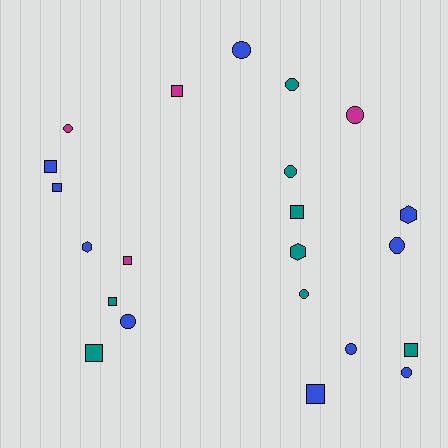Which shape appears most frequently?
Circle, with 10 objects.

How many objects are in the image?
There are 22 objects.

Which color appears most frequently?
Blue, with 10 objects.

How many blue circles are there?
There are 5 blue circles.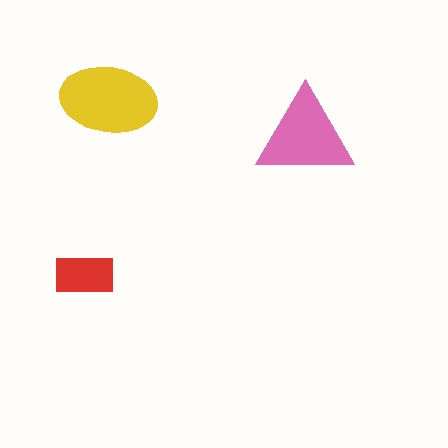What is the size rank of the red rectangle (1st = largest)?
3rd.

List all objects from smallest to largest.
The red rectangle, the pink triangle, the yellow ellipse.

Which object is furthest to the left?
The red rectangle is leftmost.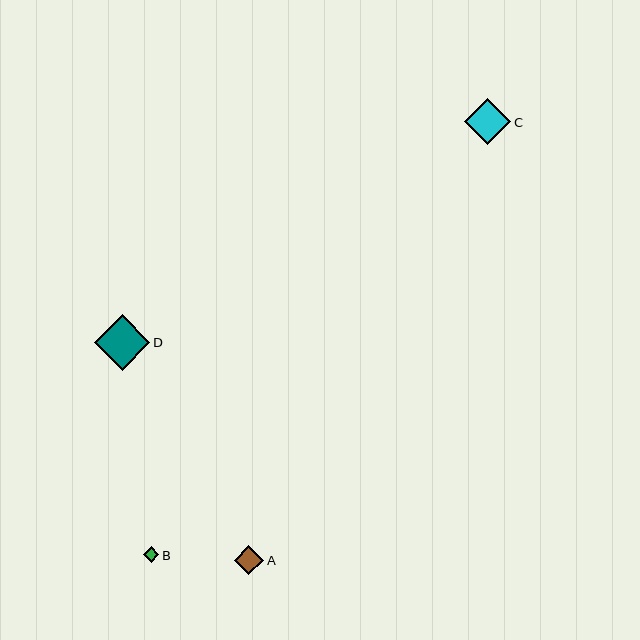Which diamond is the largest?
Diamond D is the largest with a size of approximately 55 pixels.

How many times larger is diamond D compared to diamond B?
Diamond D is approximately 3.6 times the size of diamond B.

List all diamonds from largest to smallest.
From largest to smallest: D, C, A, B.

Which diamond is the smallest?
Diamond B is the smallest with a size of approximately 15 pixels.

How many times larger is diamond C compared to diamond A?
Diamond C is approximately 1.6 times the size of diamond A.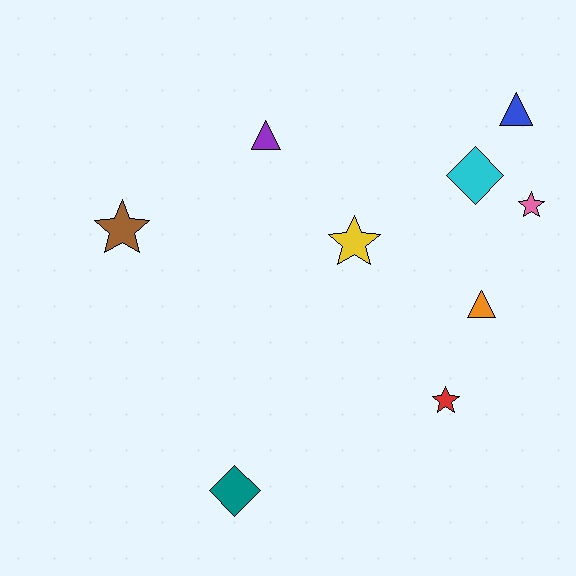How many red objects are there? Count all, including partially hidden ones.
There is 1 red object.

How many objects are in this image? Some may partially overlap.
There are 9 objects.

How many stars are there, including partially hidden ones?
There are 4 stars.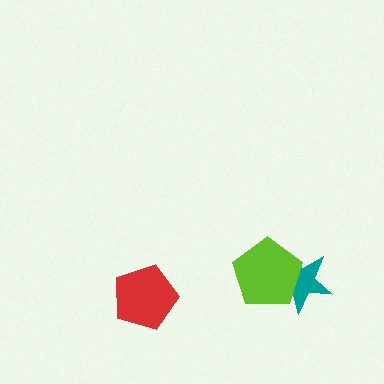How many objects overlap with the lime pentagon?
1 object overlaps with the lime pentagon.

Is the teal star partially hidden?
Yes, it is partially covered by another shape.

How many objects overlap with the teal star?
1 object overlaps with the teal star.